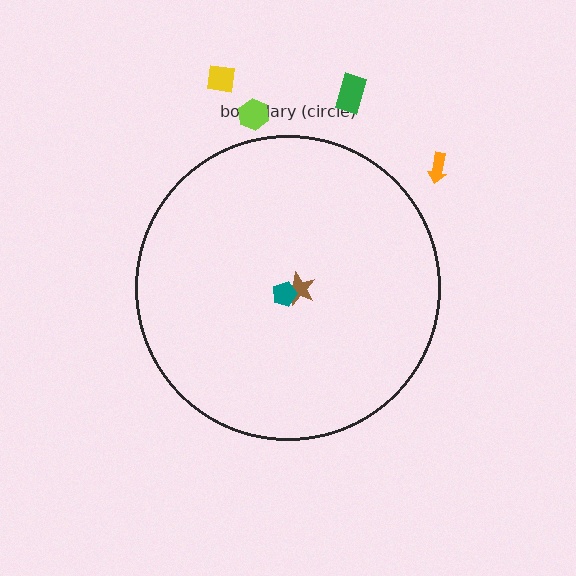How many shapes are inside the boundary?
2 inside, 4 outside.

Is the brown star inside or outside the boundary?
Inside.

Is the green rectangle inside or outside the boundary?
Outside.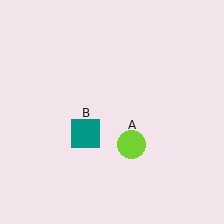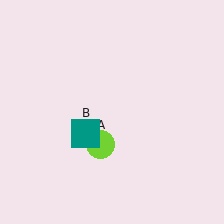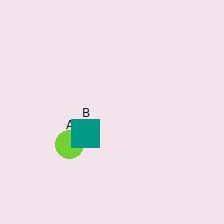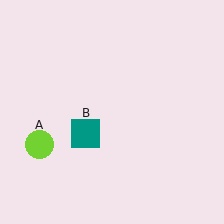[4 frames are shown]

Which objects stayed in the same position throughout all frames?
Teal square (object B) remained stationary.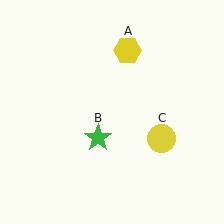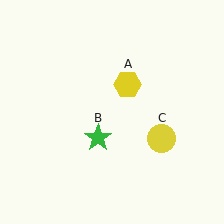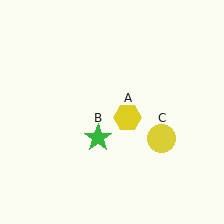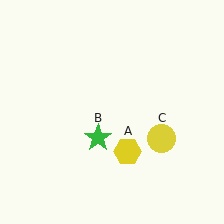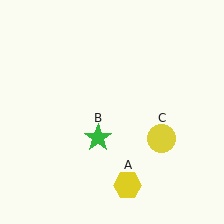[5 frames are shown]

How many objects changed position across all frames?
1 object changed position: yellow hexagon (object A).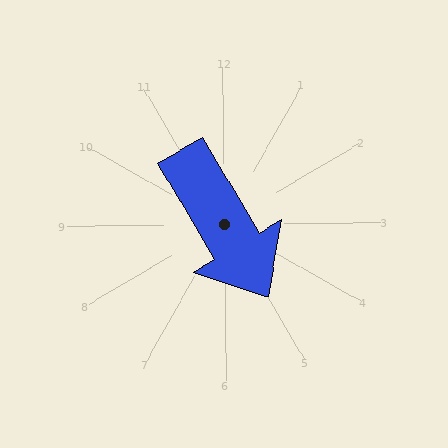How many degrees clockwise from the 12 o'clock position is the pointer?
Approximately 150 degrees.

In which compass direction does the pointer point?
Southeast.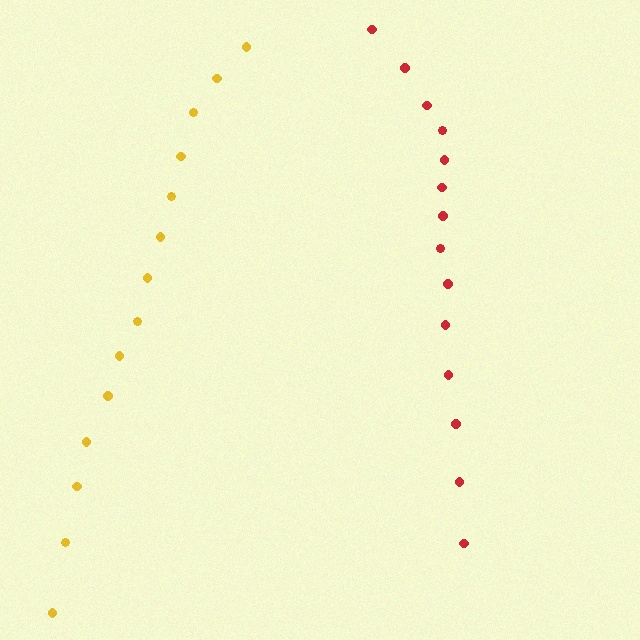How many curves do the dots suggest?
There are 2 distinct paths.